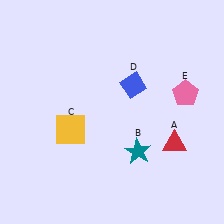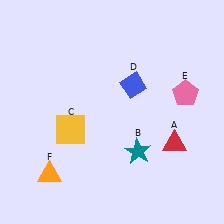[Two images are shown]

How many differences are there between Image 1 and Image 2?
There is 1 difference between the two images.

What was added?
An orange triangle (F) was added in Image 2.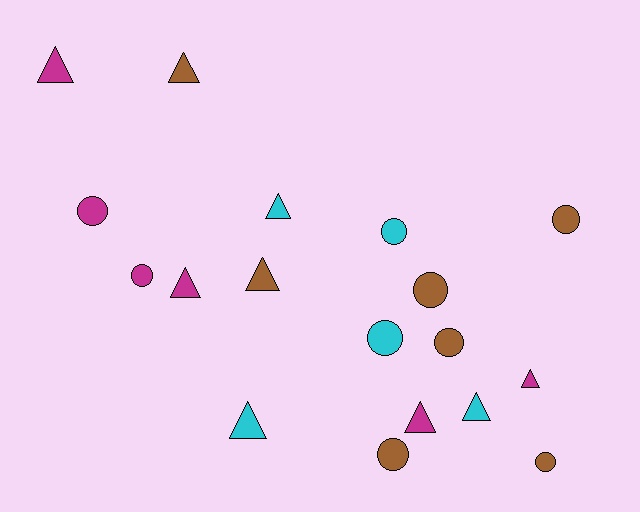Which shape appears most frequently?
Triangle, with 9 objects.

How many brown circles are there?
There are 5 brown circles.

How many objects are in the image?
There are 18 objects.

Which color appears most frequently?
Brown, with 7 objects.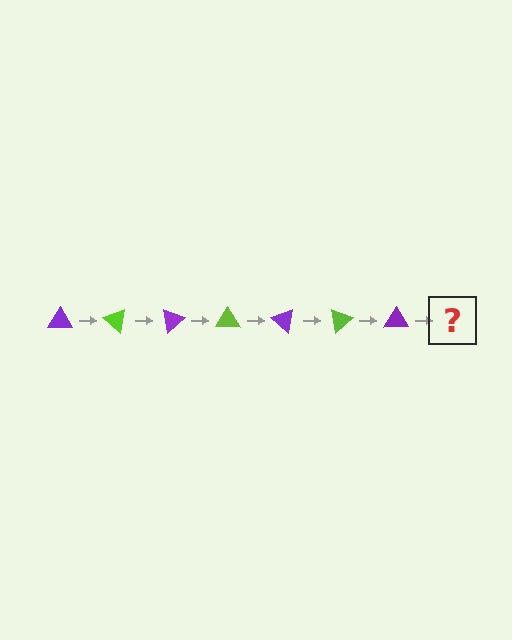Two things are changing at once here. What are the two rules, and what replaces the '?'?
The two rules are that it rotates 40 degrees each step and the color cycles through purple and lime. The '?' should be a lime triangle, rotated 280 degrees from the start.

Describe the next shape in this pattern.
It should be a lime triangle, rotated 280 degrees from the start.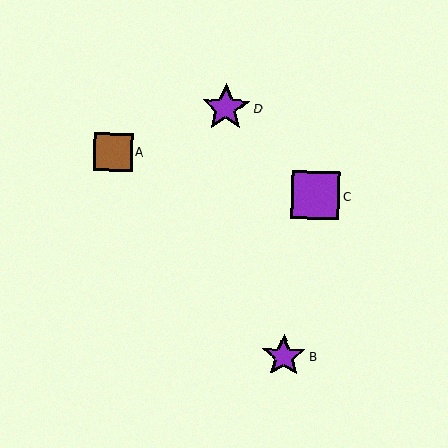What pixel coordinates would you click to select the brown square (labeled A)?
Click at (113, 152) to select the brown square A.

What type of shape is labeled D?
Shape D is a purple star.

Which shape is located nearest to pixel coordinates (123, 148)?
The brown square (labeled A) at (113, 152) is nearest to that location.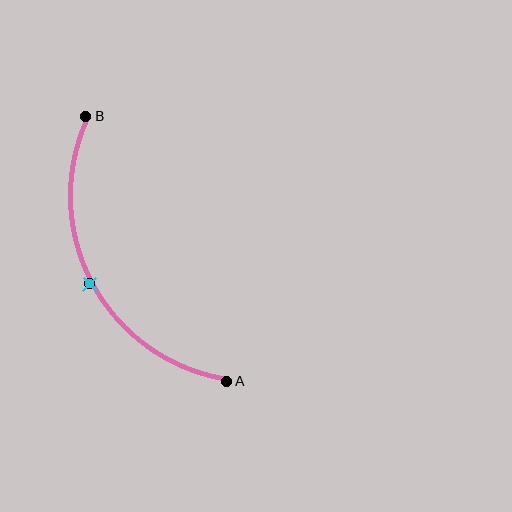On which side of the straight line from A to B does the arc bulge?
The arc bulges to the left of the straight line connecting A and B.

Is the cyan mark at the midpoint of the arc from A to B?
Yes. The cyan mark lies on the arc at equal arc-length from both A and B — it is the arc midpoint.